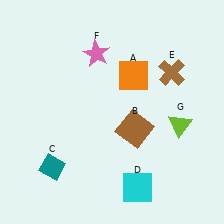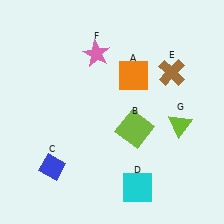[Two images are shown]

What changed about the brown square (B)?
In Image 1, B is brown. In Image 2, it changed to lime.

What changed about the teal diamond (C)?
In Image 1, C is teal. In Image 2, it changed to blue.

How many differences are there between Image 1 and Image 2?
There are 2 differences between the two images.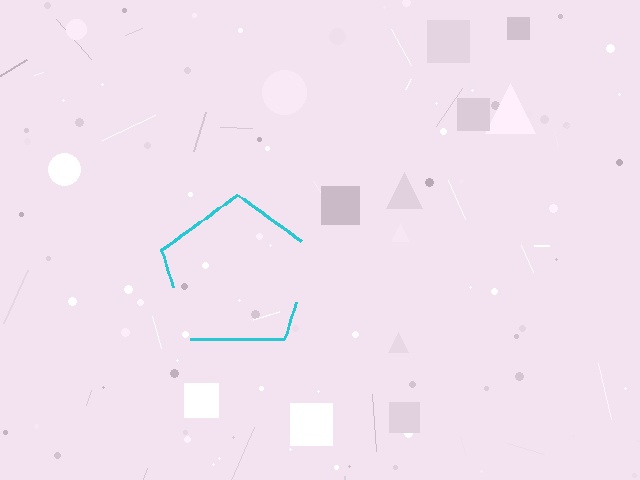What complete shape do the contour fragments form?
The contour fragments form a pentagon.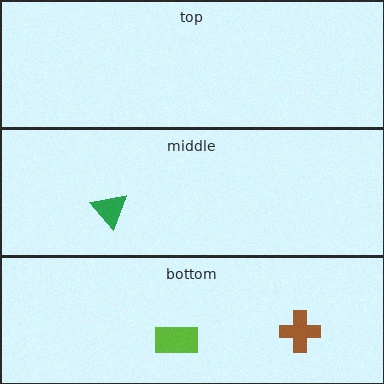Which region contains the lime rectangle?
The bottom region.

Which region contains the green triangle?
The middle region.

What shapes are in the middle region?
The green triangle.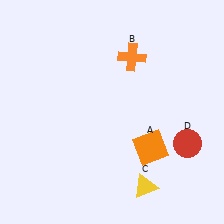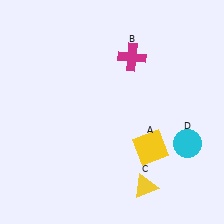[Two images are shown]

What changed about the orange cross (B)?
In Image 1, B is orange. In Image 2, it changed to magenta.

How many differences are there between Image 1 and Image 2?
There are 3 differences between the two images.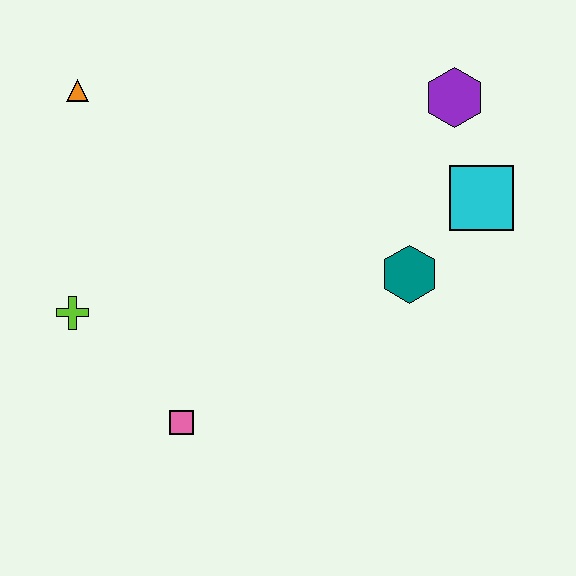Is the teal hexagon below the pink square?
No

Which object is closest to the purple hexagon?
The cyan square is closest to the purple hexagon.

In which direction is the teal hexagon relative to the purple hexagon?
The teal hexagon is below the purple hexagon.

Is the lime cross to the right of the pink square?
No